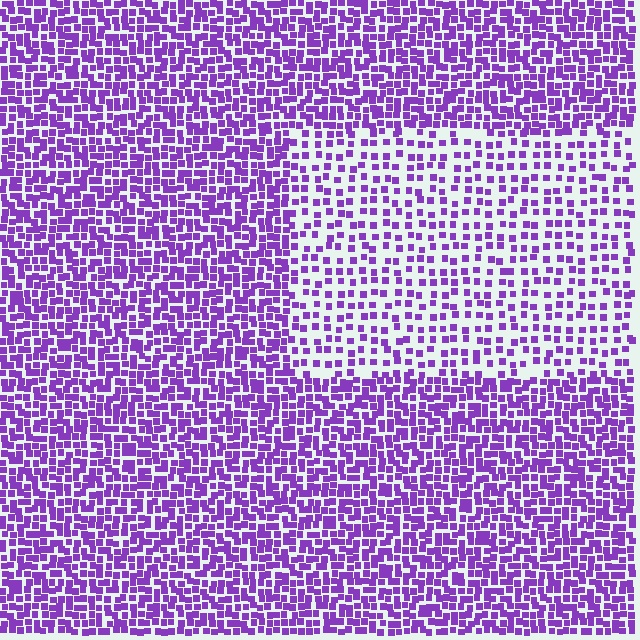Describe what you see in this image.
The image contains small purple elements arranged at two different densities. A rectangle-shaped region is visible where the elements are less densely packed than the surrounding area.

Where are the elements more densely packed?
The elements are more densely packed outside the rectangle boundary.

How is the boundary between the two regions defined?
The boundary is defined by a change in element density (approximately 2.1x ratio). All elements are the same color, size, and shape.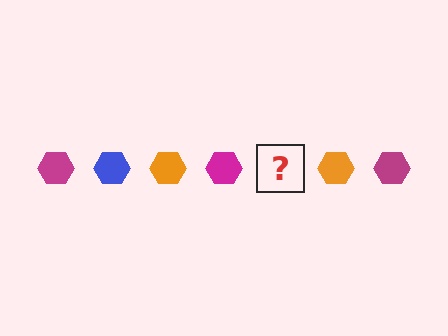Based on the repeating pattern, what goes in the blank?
The blank should be a blue hexagon.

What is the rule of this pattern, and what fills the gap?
The rule is that the pattern cycles through magenta, blue, orange hexagons. The gap should be filled with a blue hexagon.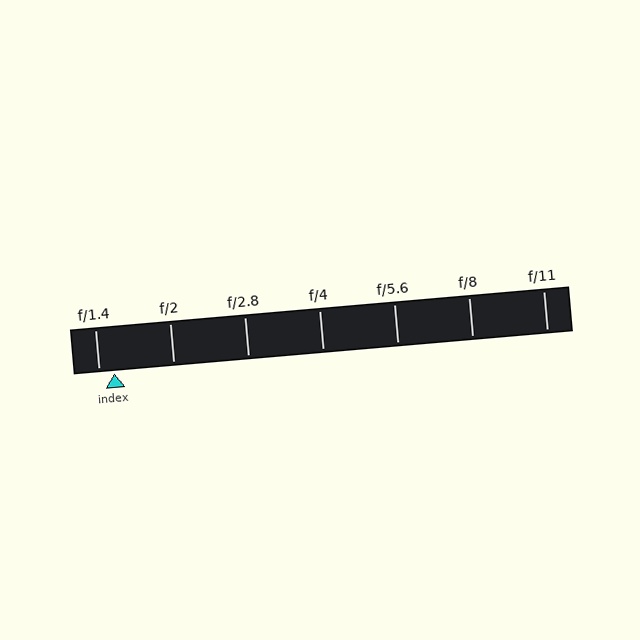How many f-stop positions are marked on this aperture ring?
There are 7 f-stop positions marked.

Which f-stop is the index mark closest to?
The index mark is closest to f/1.4.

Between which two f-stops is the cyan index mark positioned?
The index mark is between f/1.4 and f/2.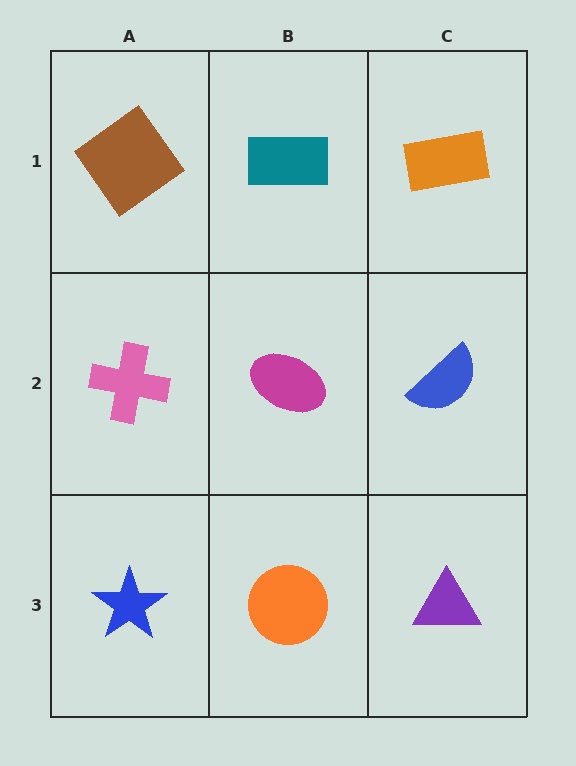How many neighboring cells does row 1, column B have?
3.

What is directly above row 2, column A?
A brown diamond.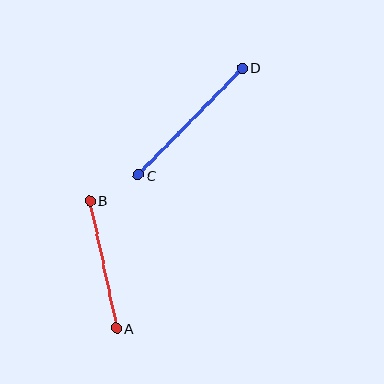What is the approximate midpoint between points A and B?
The midpoint is at approximately (103, 265) pixels.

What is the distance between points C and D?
The distance is approximately 149 pixels.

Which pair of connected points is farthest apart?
Points C and D are farthest apart.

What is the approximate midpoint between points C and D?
The midpoint is at approximately (191, 121) pixels.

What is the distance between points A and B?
The distance is approximately 130 pixels.